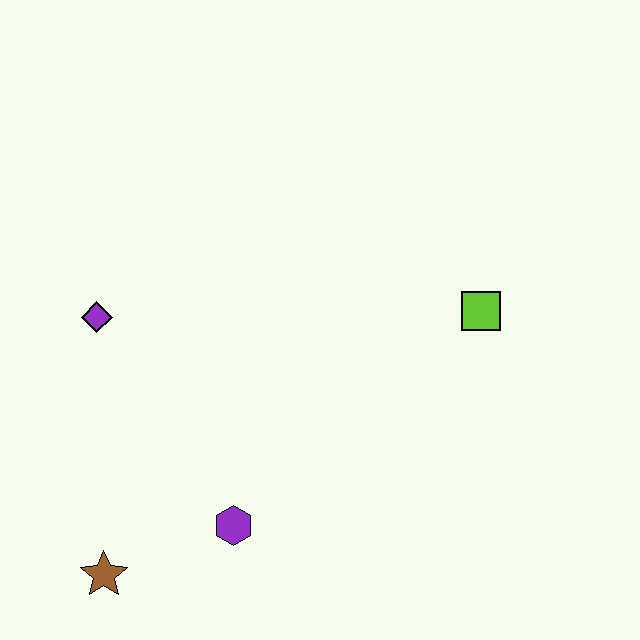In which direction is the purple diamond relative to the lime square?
The purple diamond is to the left of the lime square.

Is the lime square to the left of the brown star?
No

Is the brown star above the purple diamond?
No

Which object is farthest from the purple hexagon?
The lime square is farthest from the purple hexagon.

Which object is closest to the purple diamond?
The purple hexagon is closest to the purple diamond.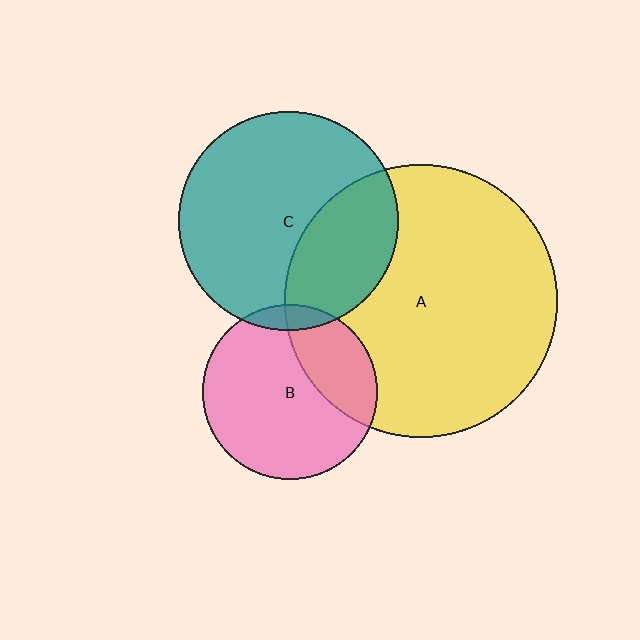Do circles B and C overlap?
Yes.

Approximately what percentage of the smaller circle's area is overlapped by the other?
Approximately 5%.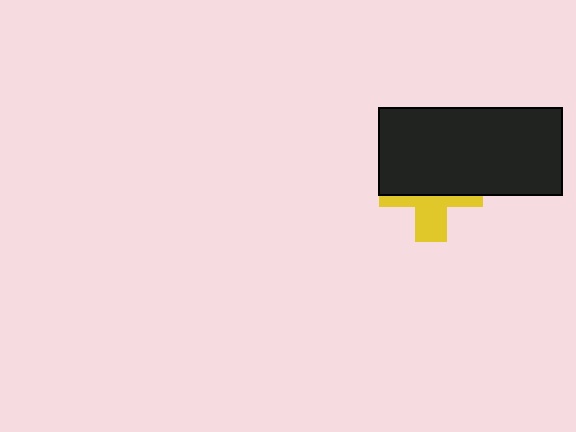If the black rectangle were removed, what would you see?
You would see the complete yellow cross.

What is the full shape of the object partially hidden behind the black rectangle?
The partially hidden object is a yellow cross.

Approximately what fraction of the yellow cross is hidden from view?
Roughly 58% of the yellow cross is hidden behind the black rectangle.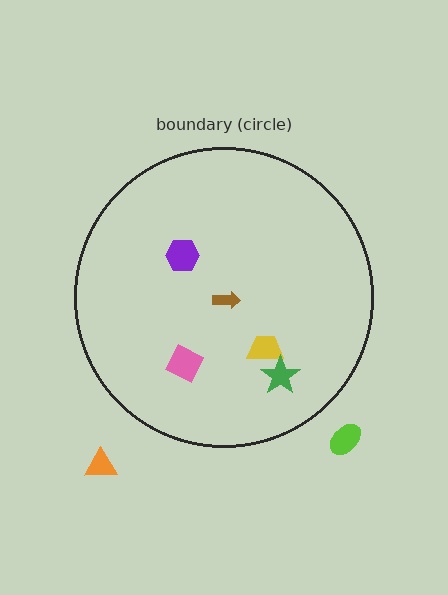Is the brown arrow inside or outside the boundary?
Inside.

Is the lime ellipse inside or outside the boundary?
Outside.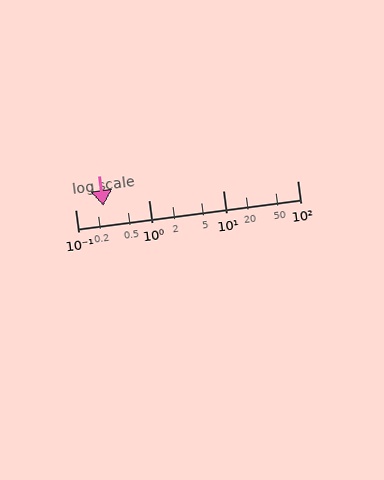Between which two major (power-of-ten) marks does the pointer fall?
The pointer is between 0.1 and 1.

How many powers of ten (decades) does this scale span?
The scale spans 3 decades, from 0.1 to 100.